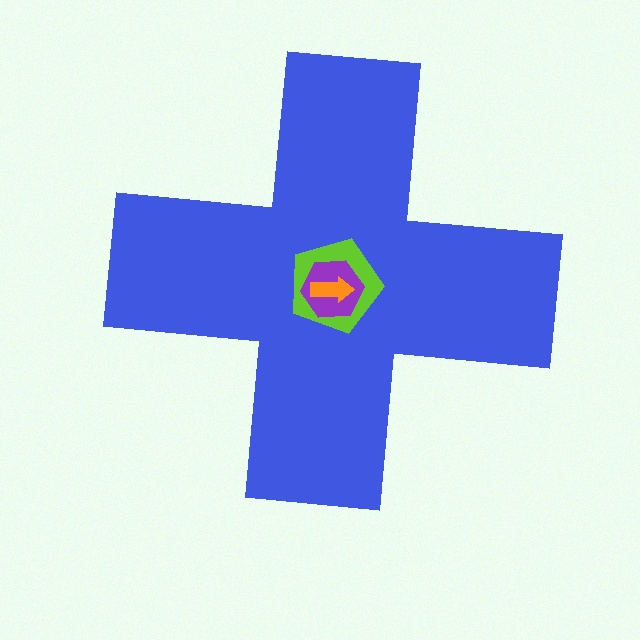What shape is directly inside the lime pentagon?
The purple hexagon.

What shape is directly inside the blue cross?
The lime pentagon.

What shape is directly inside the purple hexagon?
The orange arrow.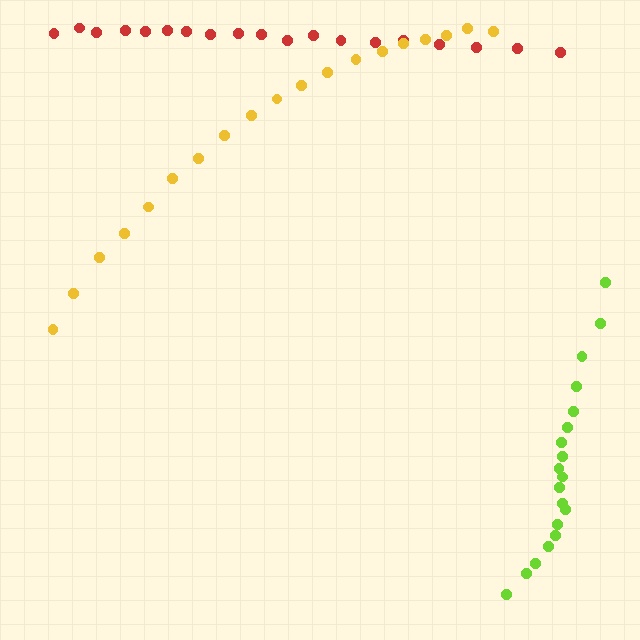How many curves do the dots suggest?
There are 3 distinct paths.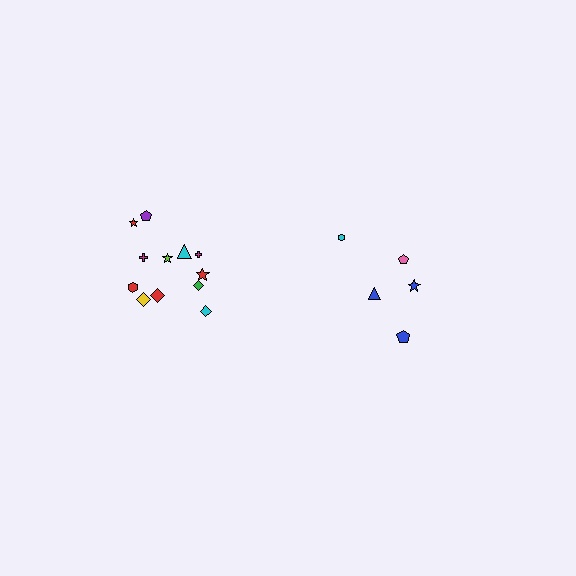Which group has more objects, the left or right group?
The left group.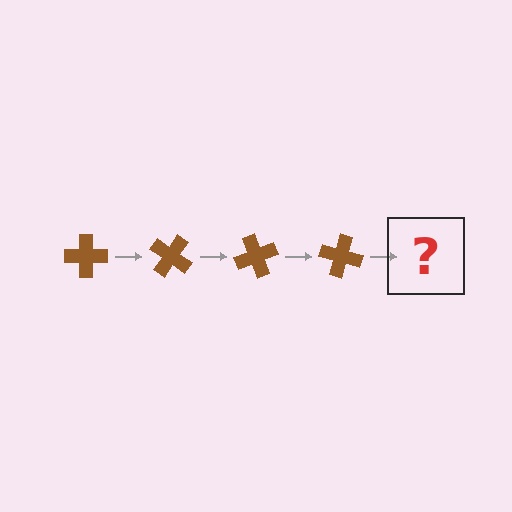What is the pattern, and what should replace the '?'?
The pattern is that the cross rotates 35 degrees each step. The '?' should be a brown cross rotated 140 degrees.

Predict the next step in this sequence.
The next step is a brown cross rotated 140 degrees.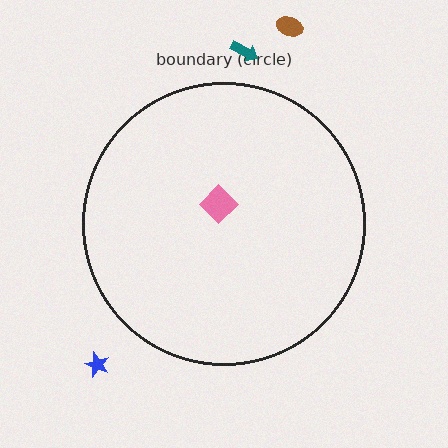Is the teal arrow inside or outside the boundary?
Outside.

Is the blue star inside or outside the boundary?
Outside.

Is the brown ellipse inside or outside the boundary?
Outside.